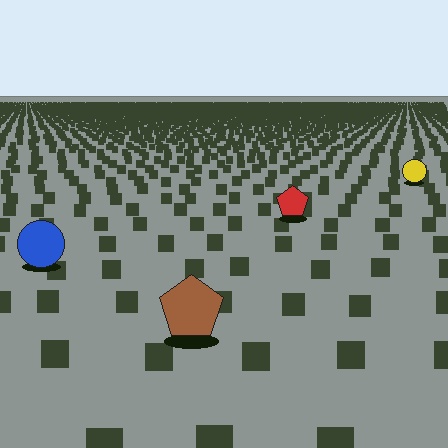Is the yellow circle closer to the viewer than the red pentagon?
No. The red pentagon is closer — you can tell from the texture gradient: the ground texture is coarser near it.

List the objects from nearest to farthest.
From nearest to farthest: the brown pentagon, the blue circle, the red pentagon, the yellow circle.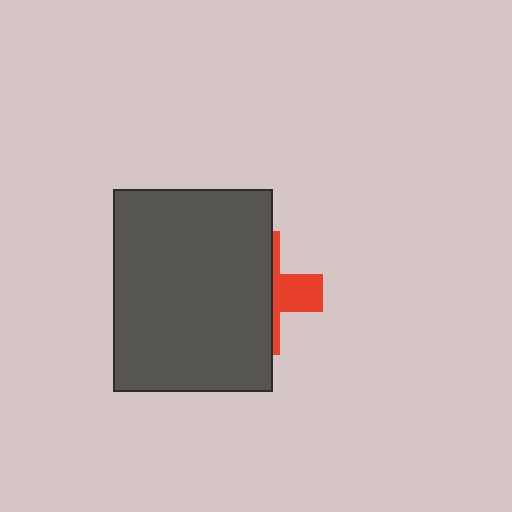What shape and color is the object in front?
The object in front is a dark gray rectangle.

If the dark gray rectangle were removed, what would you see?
You would see the complete red cross.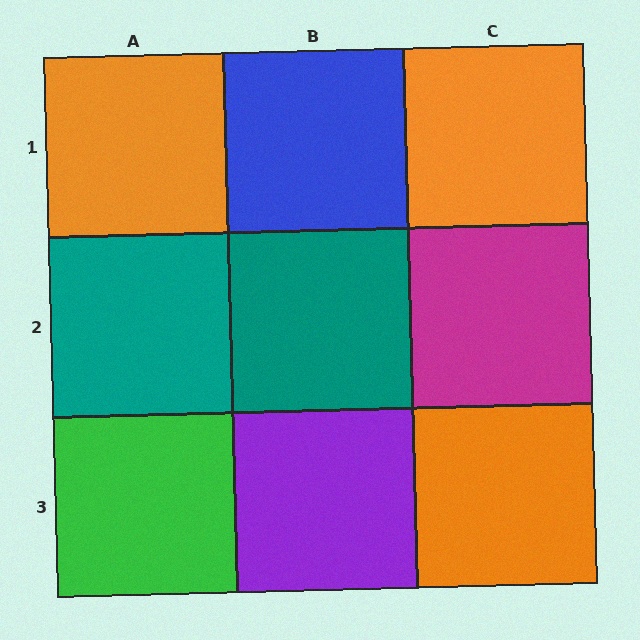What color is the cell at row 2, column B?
Teal.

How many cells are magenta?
1 cell is magenta.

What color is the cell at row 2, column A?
Teal.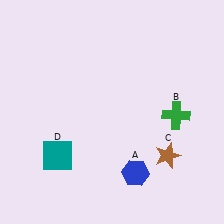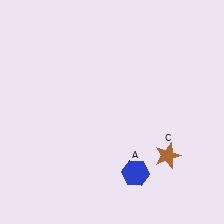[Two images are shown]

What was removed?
The teal square (D), the green cross (B) were removed in Image 2.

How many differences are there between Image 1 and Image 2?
There are 2 differences between the two images.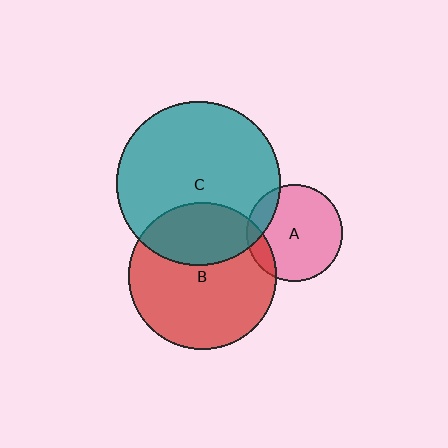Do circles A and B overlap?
Yes.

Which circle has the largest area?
Circle C (teal).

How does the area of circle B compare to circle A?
Approximately 2.4 times.